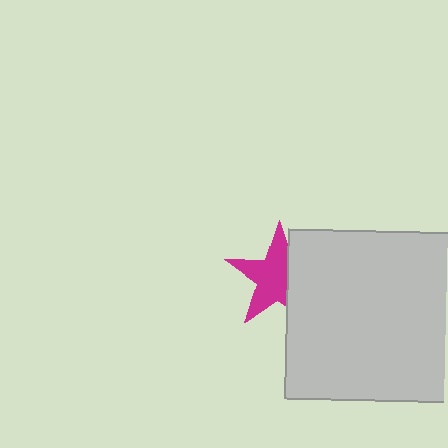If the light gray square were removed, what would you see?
You would see the complete magenta star.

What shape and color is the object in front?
The object in front is a light gray square.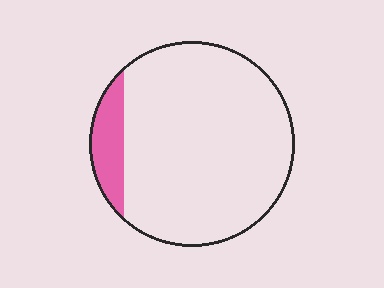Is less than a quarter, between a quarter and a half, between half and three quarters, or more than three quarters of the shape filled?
Less than a quarter.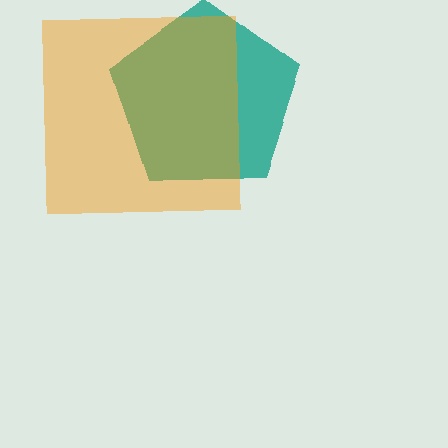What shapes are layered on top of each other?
The layered shapes are: a teal pentagon, an orange square.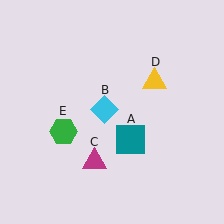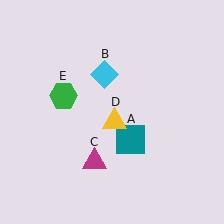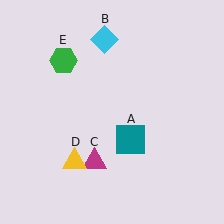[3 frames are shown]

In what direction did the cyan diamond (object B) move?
The cyan diamond (object B) moved up.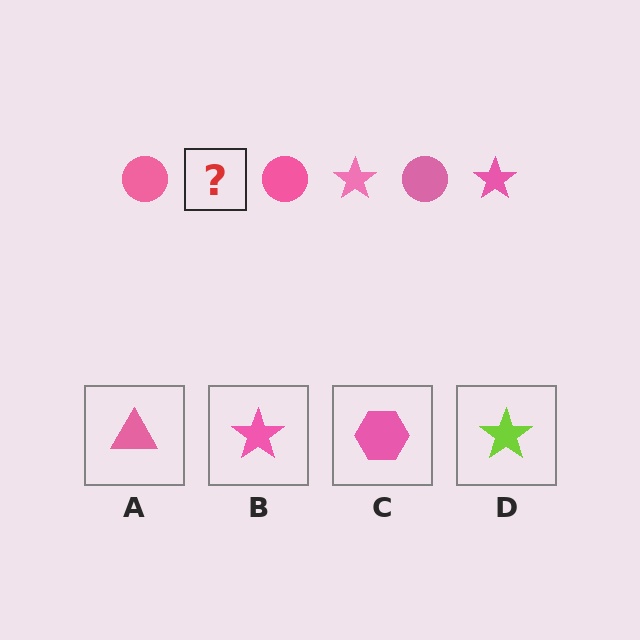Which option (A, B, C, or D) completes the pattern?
B.